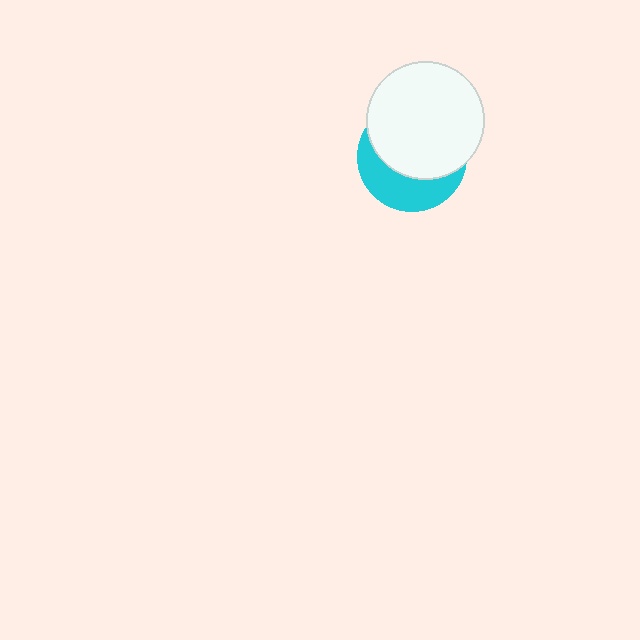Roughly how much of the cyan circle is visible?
A small part of it is visible (roughly 38%).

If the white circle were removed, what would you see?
You would see the complete cyan circle.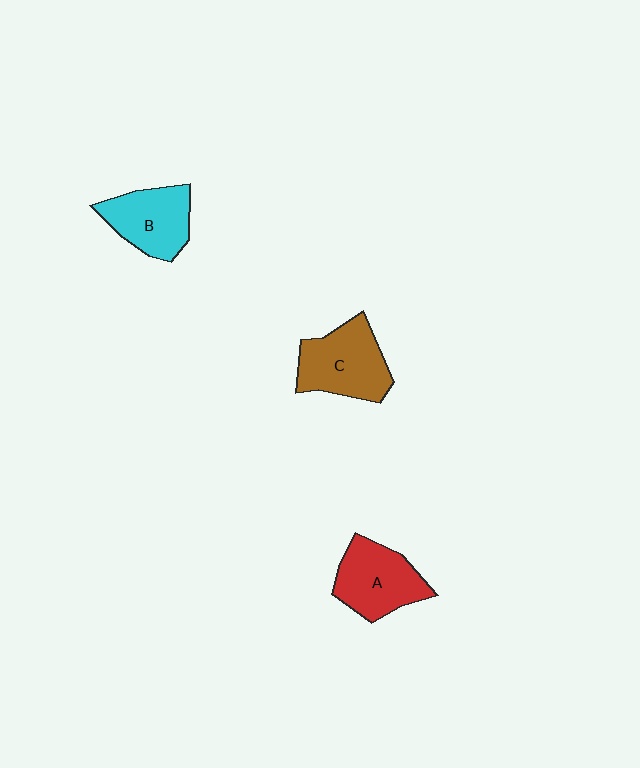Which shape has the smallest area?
Shape B (cyan).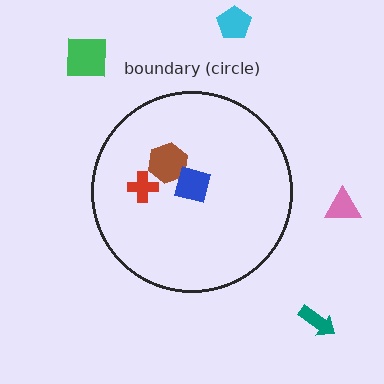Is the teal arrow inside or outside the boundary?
Outside.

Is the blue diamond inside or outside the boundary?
Inside.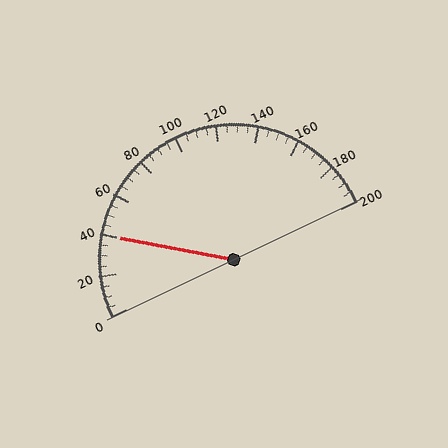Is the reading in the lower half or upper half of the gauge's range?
The reading is in the lower half of the range (0 to 200).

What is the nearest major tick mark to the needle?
The nearest major tick mark is 40.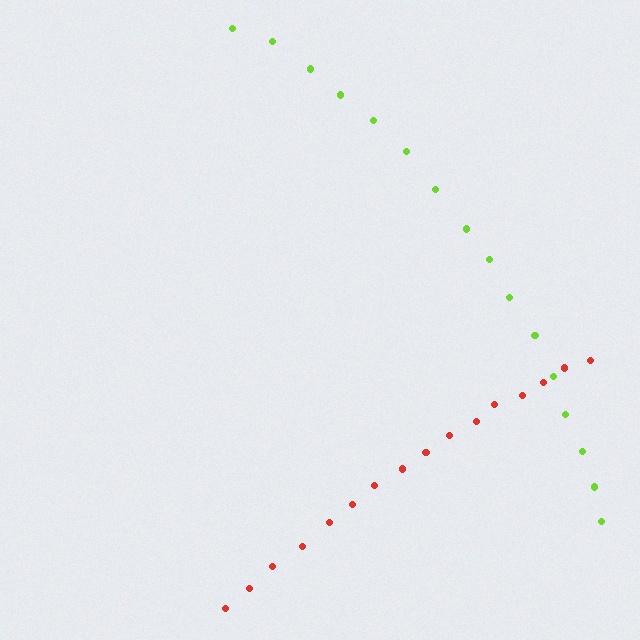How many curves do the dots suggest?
There are 2 distinct paths.